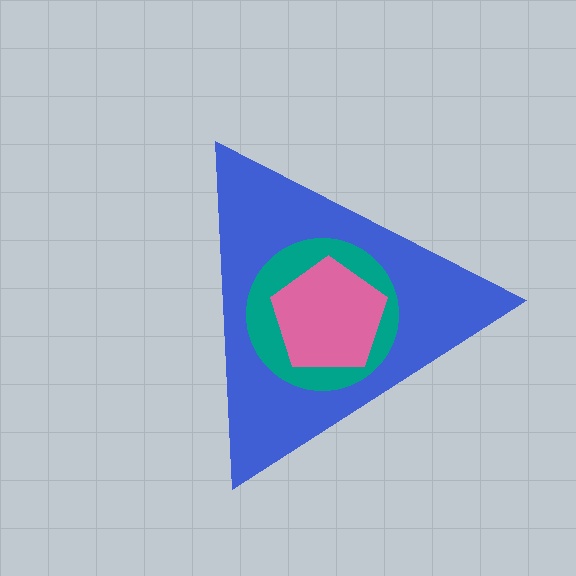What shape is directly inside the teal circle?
The pink pentagon.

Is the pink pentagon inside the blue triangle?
Yes.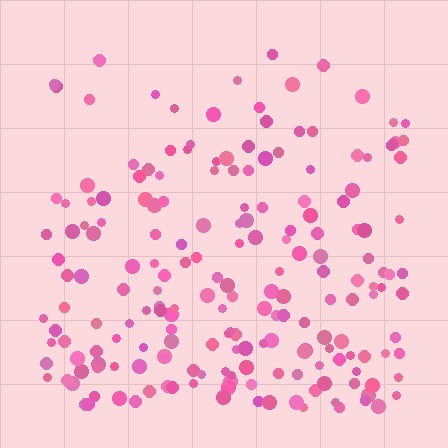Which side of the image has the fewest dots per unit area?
The top.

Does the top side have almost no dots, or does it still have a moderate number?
Still a moderate number, just noticeably fewer than the bottom.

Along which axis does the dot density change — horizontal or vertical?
Vertical.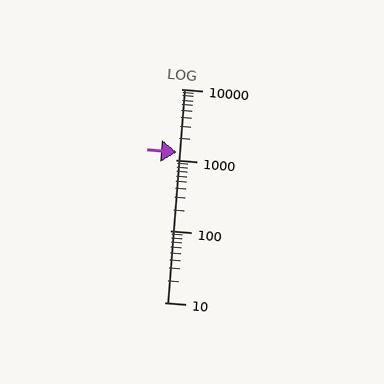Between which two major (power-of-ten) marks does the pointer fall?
The pointer is between 1000 and 10000.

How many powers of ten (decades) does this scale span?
The scale spans 3 decades, from 10 to 10000.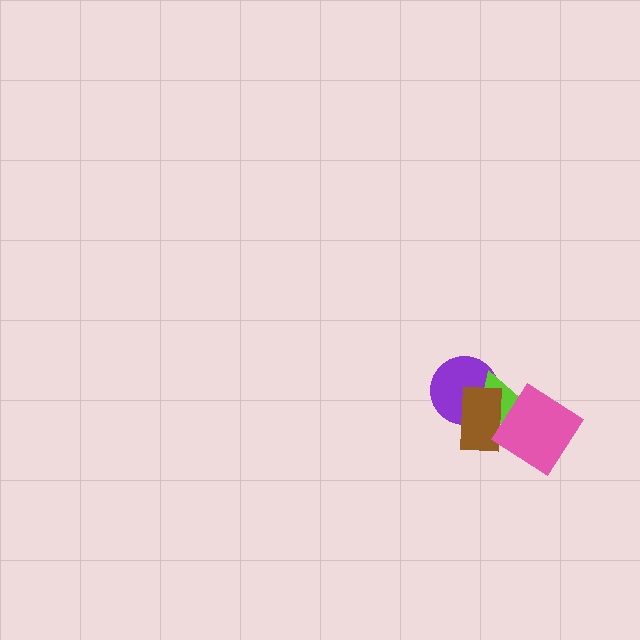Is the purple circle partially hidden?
Yes, it is partially covered by another shape.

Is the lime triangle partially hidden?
Yes, it is partially covered by another shape.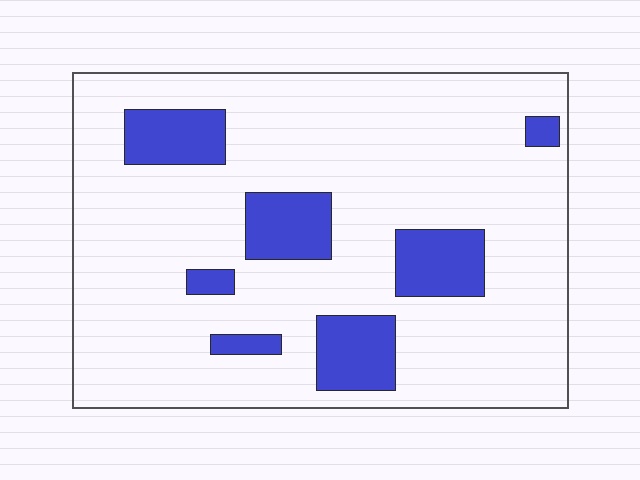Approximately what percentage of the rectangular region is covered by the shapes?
Approximately 15%.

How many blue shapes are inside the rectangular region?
7.